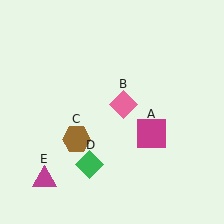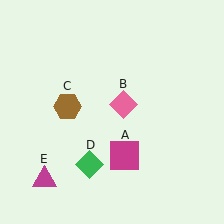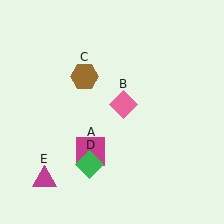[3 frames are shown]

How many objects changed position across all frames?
2 objects changed position: magenta square (object A), brown hexagon (object C).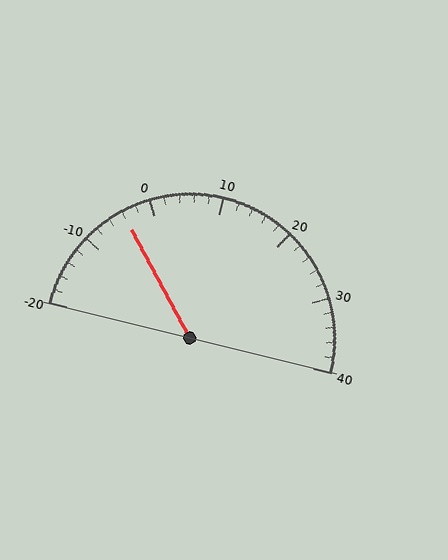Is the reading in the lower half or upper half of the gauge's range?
The reading is in the lower half of the range (-20 to 40).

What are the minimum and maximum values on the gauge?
The gauge ranges from -20 to 40.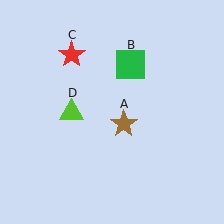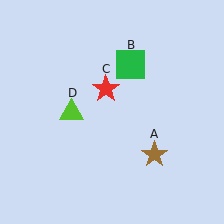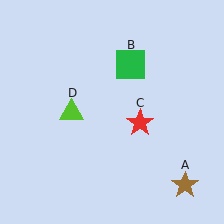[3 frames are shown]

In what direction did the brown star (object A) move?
The brown star (object A) moved down and to the right.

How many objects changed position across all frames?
2 objects changed position: brown star (object A), red star (object C).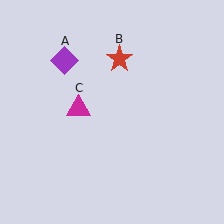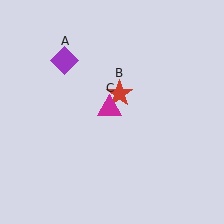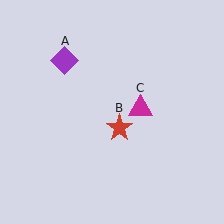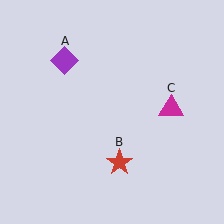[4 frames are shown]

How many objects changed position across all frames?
2 objects changed position: red star (object B), magenta triangle (object C).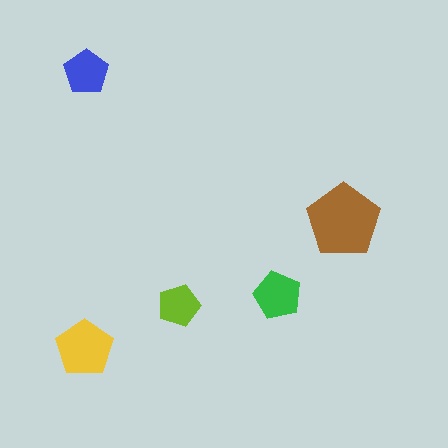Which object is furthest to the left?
The yellow pentagon is leftmost.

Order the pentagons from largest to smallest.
the brown one, the yellow one, the green one, the blue one, the lime one.